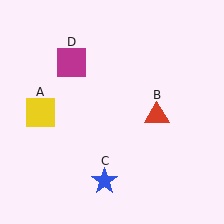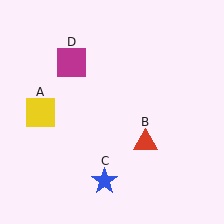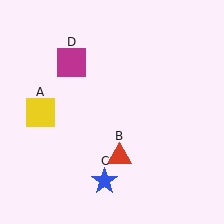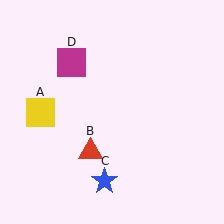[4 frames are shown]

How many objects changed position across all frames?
1 object changed position: red triangle (object B).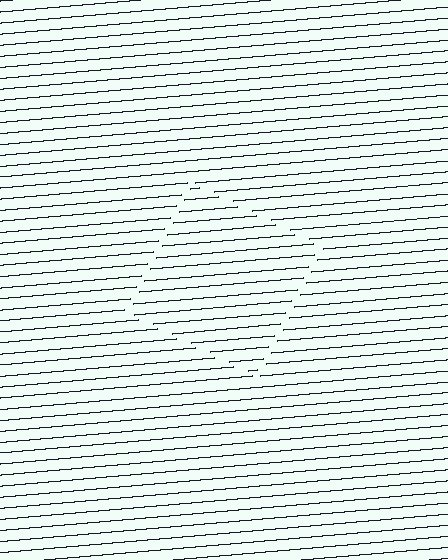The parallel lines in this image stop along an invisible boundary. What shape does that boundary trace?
An illusory square. The interior of the shape contains the same grating, shifted by half a period — the contour is defined by the phase discontinuity where line-ends from the inner and outer gratings abut.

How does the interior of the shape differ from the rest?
The interior of the shape contains the same grating, shifted by half a period — the contour is defined by the phase discontinuity where line-ends from the inner and outer gratings abut.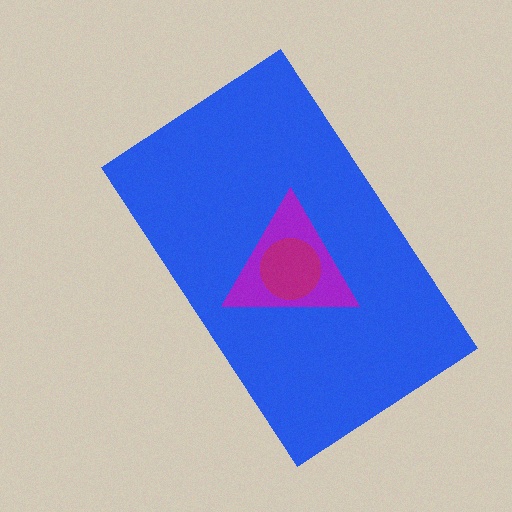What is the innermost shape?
The magenta circle.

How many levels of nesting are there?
3.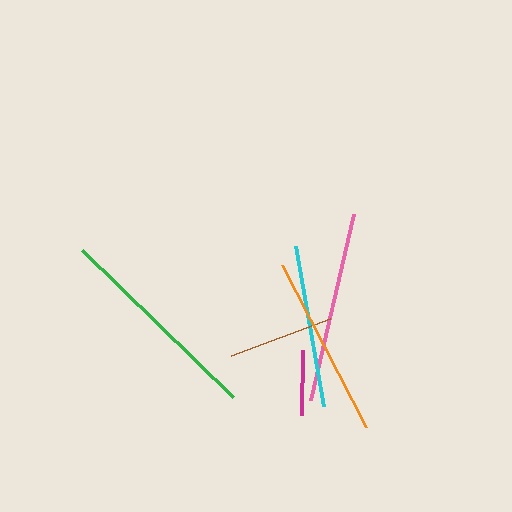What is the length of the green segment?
The green segment is approximately 211 pixels long.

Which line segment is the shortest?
The magenta line is the shortest at approximately 65 pixels.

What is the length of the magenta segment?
The magenta segment is approximately 65 pixels long.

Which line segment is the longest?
The green line is the longest at approximately 211 pixels.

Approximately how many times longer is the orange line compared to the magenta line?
The orange line is approximately 2.8 times the length of the magenta line.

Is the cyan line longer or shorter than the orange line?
The orange line is longer than the cyan line.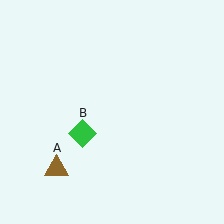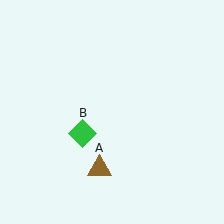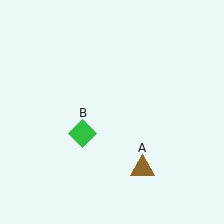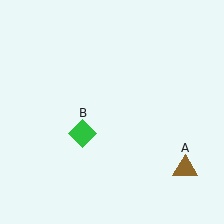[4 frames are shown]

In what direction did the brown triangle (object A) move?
The brown triangle (object A) moved right.